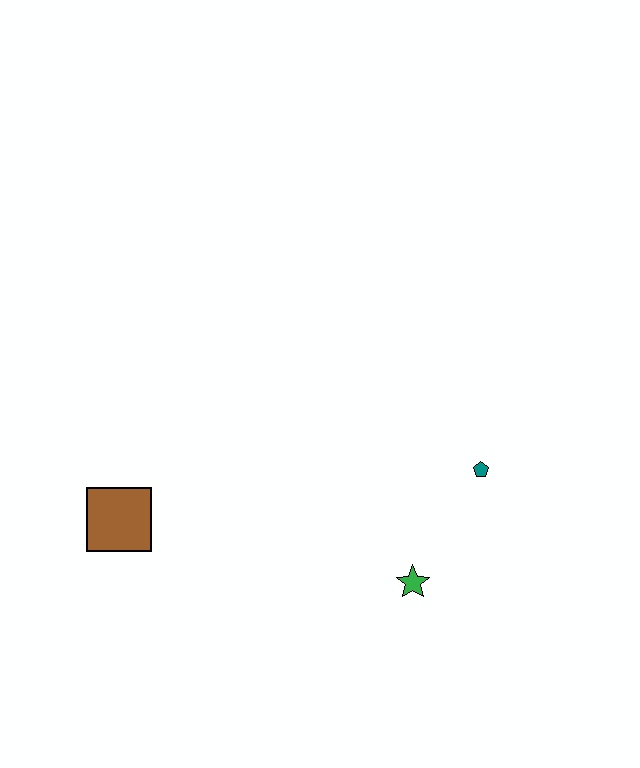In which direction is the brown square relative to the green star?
The brown square is to the left of the green star.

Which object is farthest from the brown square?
The teal pentagon is farthest from the brown square.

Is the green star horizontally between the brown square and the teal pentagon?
Yes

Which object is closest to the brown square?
The green star is closest to the brown square.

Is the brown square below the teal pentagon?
Yes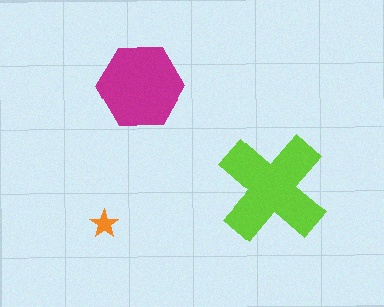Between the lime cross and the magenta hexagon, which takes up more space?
The lime cross.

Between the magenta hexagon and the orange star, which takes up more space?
The magenta hexagon.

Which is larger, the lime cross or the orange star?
The lime cross.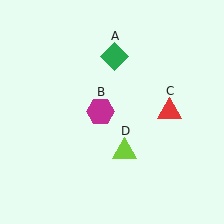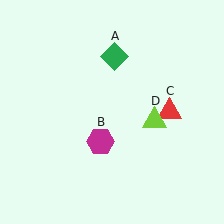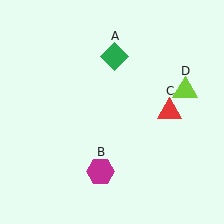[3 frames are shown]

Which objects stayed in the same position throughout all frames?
Green diamond (object A) and red triangle (object C) remained stationary.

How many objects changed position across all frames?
2 objects changed position: magenta hexagon (object B), lime triangle (object D).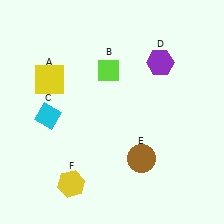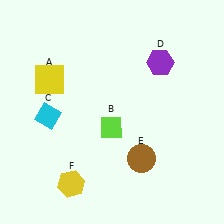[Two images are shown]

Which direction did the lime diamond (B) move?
The lime diamond (B) moved down.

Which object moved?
The lime diamond (B) moved down.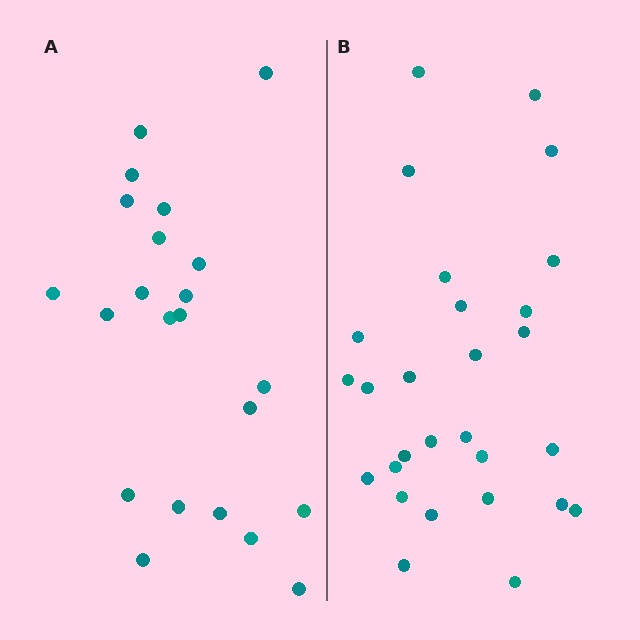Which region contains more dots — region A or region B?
Region B (the right region) has more dots.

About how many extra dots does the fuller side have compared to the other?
Region B has about 6 more dots than region A.